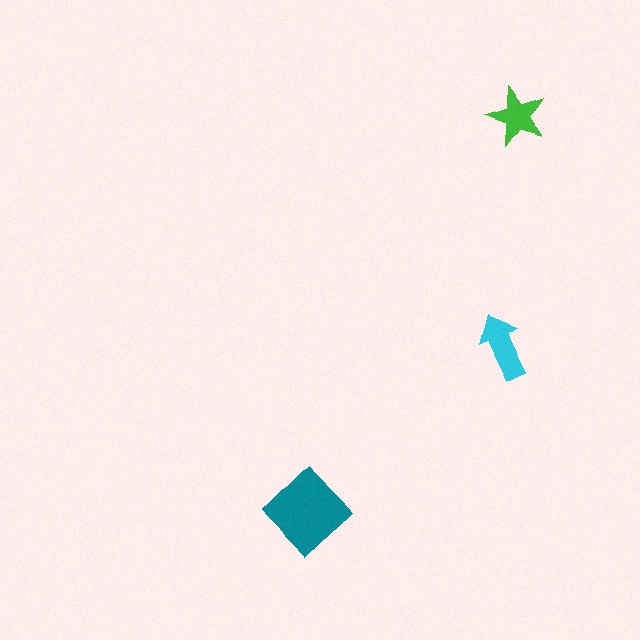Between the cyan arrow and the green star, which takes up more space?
The cyan arrow.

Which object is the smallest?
The green star.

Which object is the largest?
The teal diamond.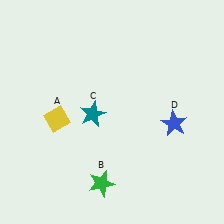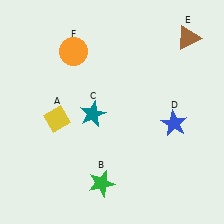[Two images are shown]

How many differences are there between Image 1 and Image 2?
There are 2 differences between the two images.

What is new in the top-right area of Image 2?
A brown triangle (E) was added in the top-right area of Image 2.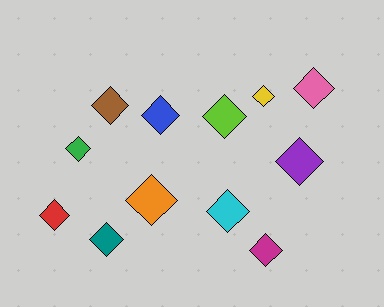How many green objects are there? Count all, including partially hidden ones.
There is 1 green object.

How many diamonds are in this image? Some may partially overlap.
There are 12 diamonds.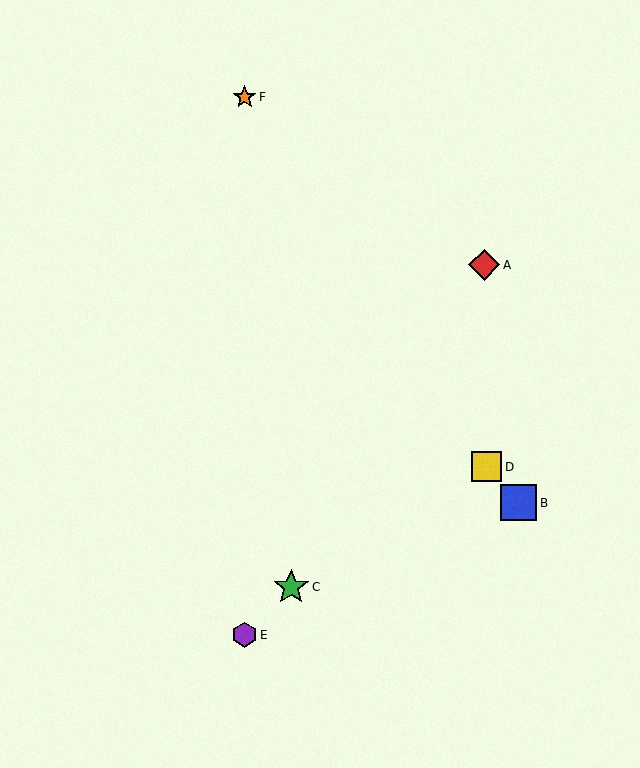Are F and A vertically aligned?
No, F is at x≈245 and A is at x≈484.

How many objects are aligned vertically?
2 objects (E, F) are aligned vertically.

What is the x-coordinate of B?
Object B is at x≈518.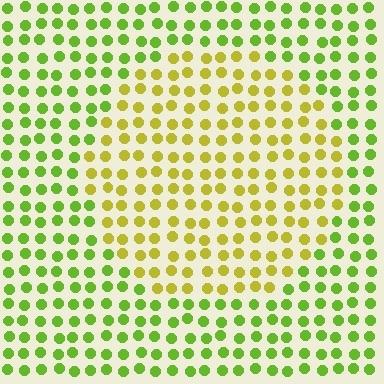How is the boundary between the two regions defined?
The boundary is defined purely by a slight shift in hue (about 36 degrees). Spacing, size, and orientation are identical on both sides.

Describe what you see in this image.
The image is filled with small lime elements in a uniform arrangement. A circle-shaped region is visible where the elements are tinted to a slightly different hue, forming a subtle color boundary.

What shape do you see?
I see a circle.